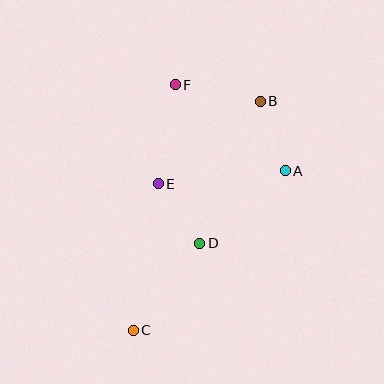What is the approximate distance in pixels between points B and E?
The distance between B and E is approximately 131 pixels.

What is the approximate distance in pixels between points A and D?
The distance between A and D is approximately 112 pixels.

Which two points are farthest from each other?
Points B and C are farthest from each other.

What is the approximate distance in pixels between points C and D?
The distance between C and D is approximately 109 pixels.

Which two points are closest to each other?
Points D and E are closest to each other.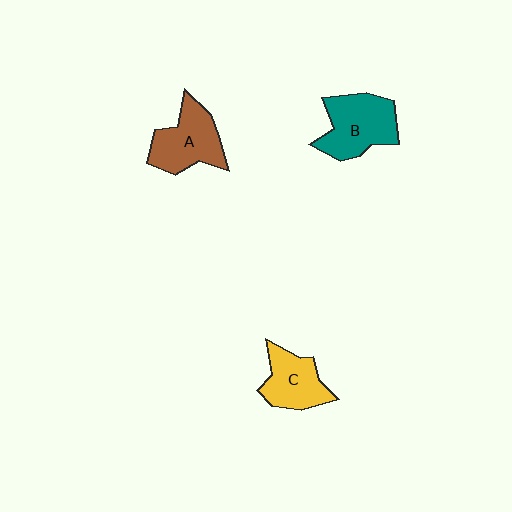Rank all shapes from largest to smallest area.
From largest to smallest: B (teal), A (brown), C (yellow).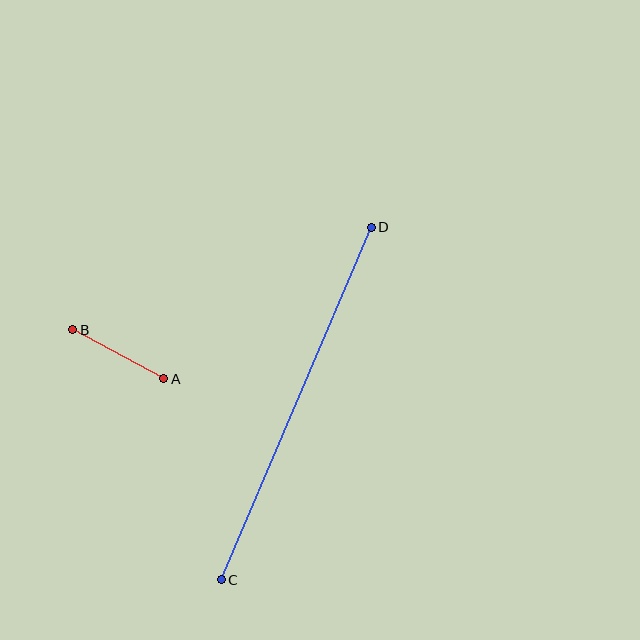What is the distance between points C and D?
The distance is approximately 383 pixels.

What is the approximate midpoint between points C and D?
The midpoint is at approximately (296, 404) pixels.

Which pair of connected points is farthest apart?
Points C and D are farthest apart.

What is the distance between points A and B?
The distance is approximately 103 pixels.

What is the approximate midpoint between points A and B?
The midpoint is at approximately (118, 354) pixels.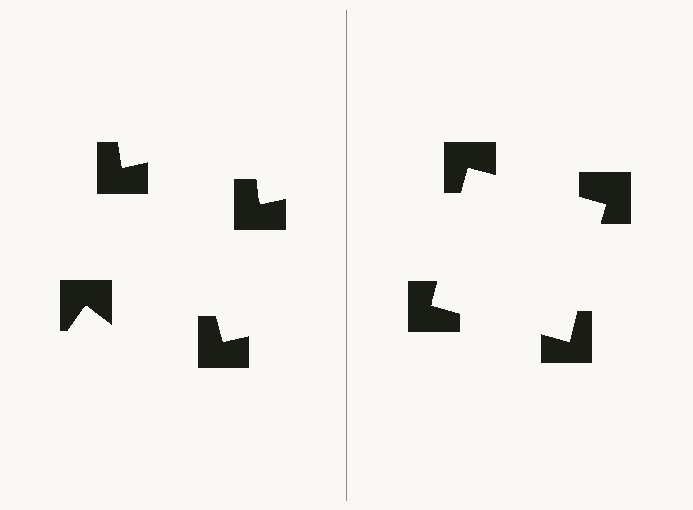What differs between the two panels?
The notched squares are positioned identically on both sides; only the wedge orientations differ. On the right they align to a square; on the left they are misaligned.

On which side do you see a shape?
An illusory square appears on the right side. On the left side the wedge cuts are rotated, so no coherent shape forms.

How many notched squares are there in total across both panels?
8 — 4 on each side.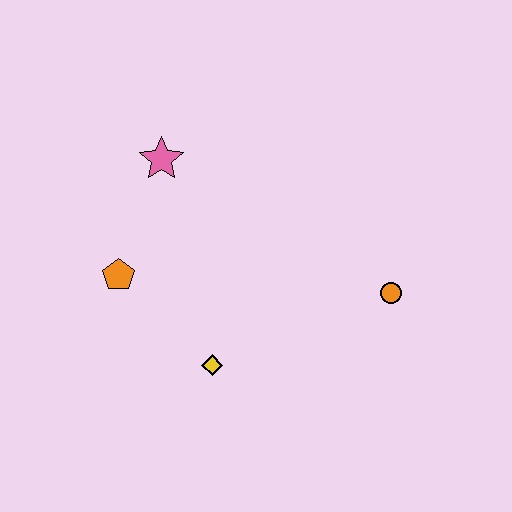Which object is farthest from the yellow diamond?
The pink star is farthest from the yellow diamond.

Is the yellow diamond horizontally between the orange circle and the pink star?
Yes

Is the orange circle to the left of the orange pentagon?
No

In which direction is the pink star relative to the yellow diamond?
The pink star is above the yellow diamond.